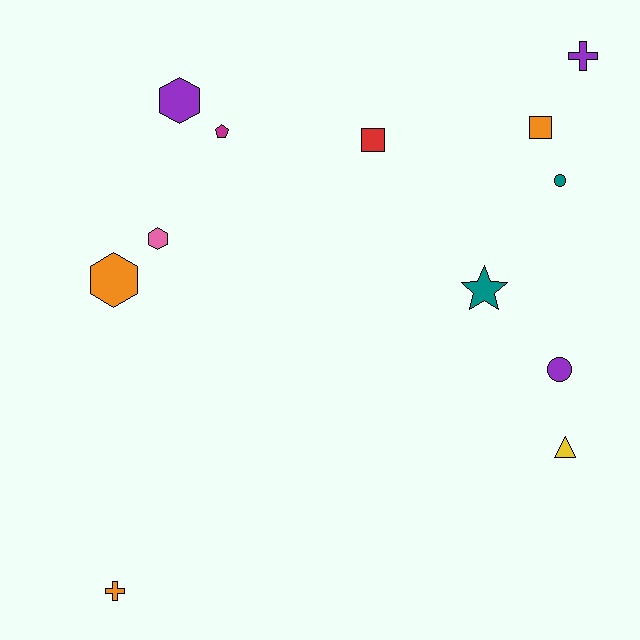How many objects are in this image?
There are 12 objects.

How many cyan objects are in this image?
There are no cyan objects.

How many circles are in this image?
There are 2 circles.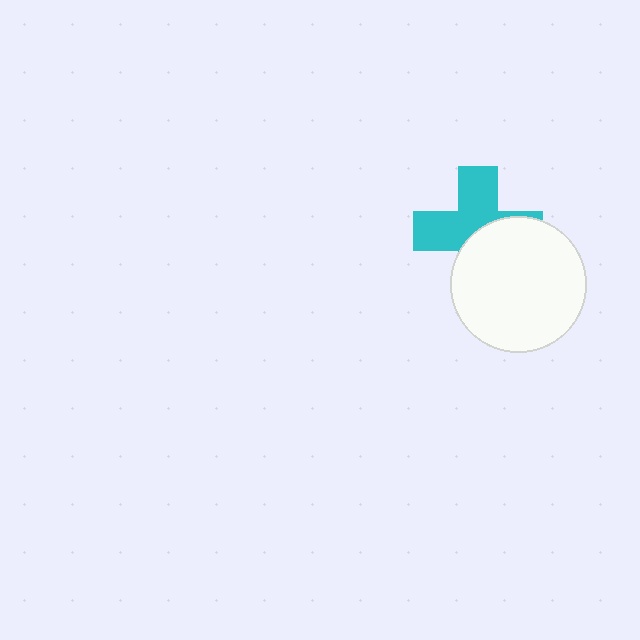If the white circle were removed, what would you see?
You would see the complete cyan cross.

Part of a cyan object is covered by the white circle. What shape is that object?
It is a cross.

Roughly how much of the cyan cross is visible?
About half of it is visible (roughly 53%).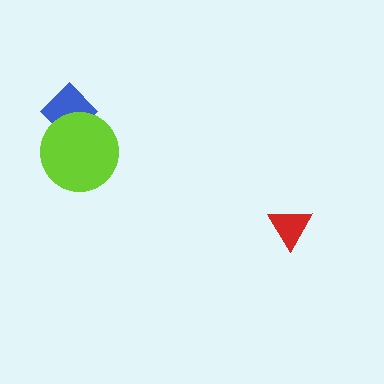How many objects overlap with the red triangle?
0 objects overlap with the red triangle.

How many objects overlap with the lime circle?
1 object overlaps with the lime circle.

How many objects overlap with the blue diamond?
1 object overlaps with the blue diamond.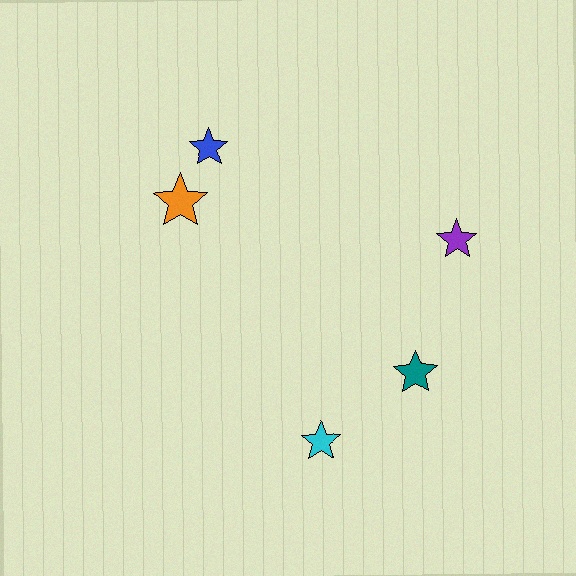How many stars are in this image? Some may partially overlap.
There are 5 stars.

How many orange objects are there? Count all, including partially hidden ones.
There is 1 orange object.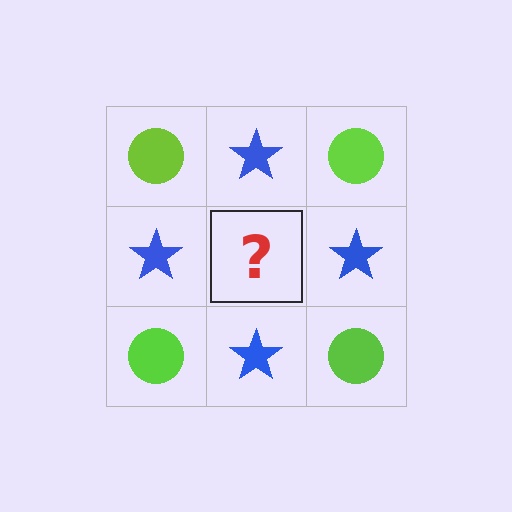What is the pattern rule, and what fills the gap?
The rule is that it alternates lime circle and blue star in a checkerboard pattern. The gap should be filled with a lime circle.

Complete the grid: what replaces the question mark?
The question mark should be replaced with a lime circle.